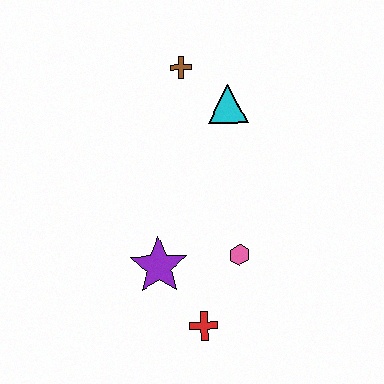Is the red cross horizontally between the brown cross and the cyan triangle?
Yes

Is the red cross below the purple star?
Yes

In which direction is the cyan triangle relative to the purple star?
The cyan triangle is above the purple star.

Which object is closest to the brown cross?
The cyan triangle is closest to the brown cross.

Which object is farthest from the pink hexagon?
The brown cross is farthest from the pink hexagon.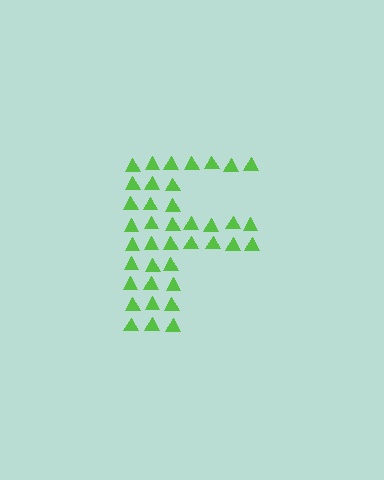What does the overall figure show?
The overall figure shows the letter F.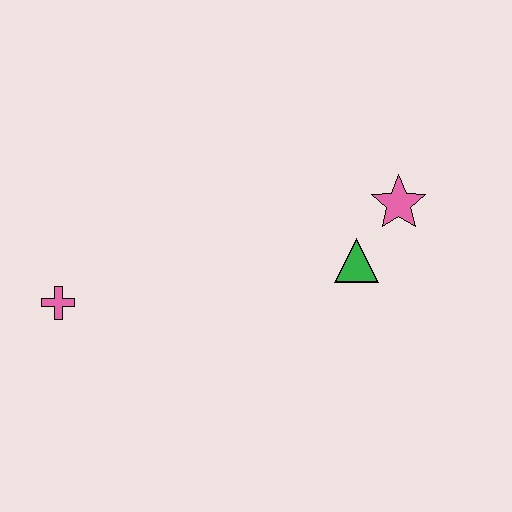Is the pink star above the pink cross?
Yes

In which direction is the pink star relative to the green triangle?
The pink star is above the green triangle.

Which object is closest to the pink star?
The green triangle is closest to the pink star.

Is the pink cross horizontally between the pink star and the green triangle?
No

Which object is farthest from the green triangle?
The pink cross is farthest from the green triangle.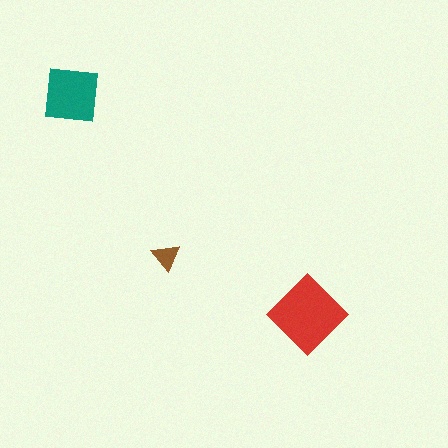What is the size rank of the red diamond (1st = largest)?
1st.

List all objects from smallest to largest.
The brown triangle, the teal square, the red diamond.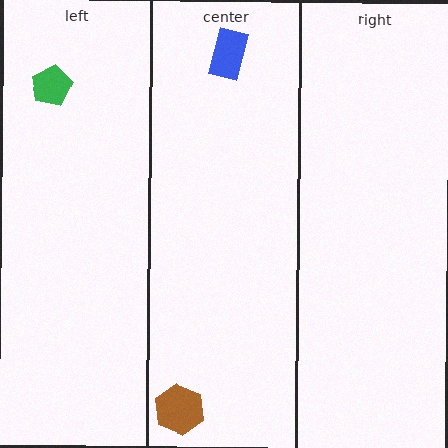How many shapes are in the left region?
1.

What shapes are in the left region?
The green pentagon.